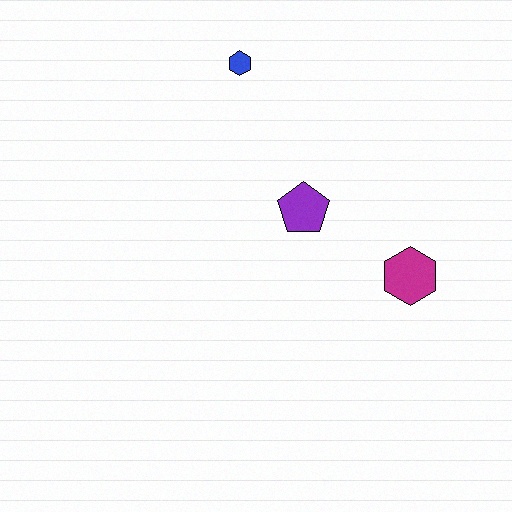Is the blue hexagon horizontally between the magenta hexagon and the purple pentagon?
No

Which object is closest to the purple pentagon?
The magenta hexagon is closest to the purple pentagon.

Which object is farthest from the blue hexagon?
The magenta hexagon is farthest from the blue hexagon.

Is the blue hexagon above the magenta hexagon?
Yes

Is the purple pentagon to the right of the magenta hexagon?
No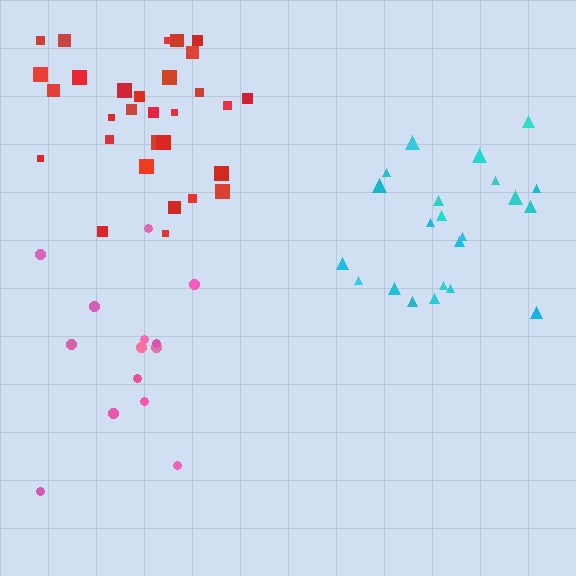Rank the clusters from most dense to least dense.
red, cyan, pink.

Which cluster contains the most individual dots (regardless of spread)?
Red (31).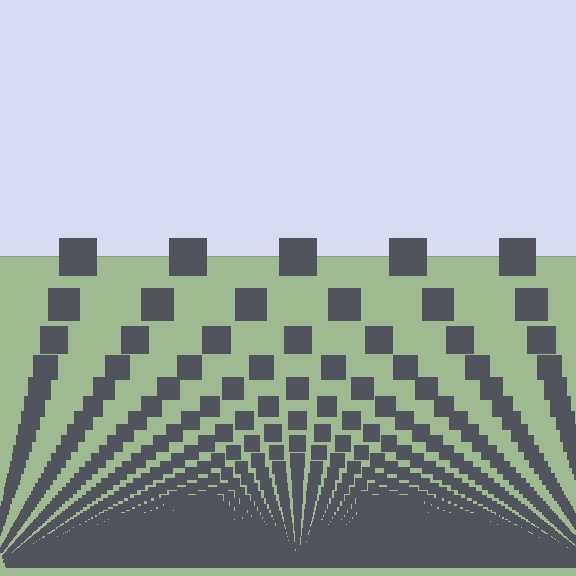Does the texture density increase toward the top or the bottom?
Density increases toward the bottom.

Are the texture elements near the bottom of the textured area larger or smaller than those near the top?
Smaller. The gradient is inverted — elements near the bottom are smaller and denser.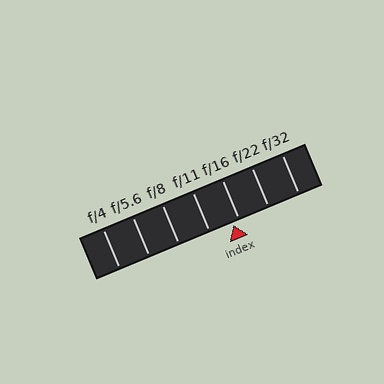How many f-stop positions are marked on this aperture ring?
There are 7 f-stop positions marked.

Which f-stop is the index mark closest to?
The index mark is closest to f/16.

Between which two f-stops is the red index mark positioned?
The index mark is between f/11 and f/16.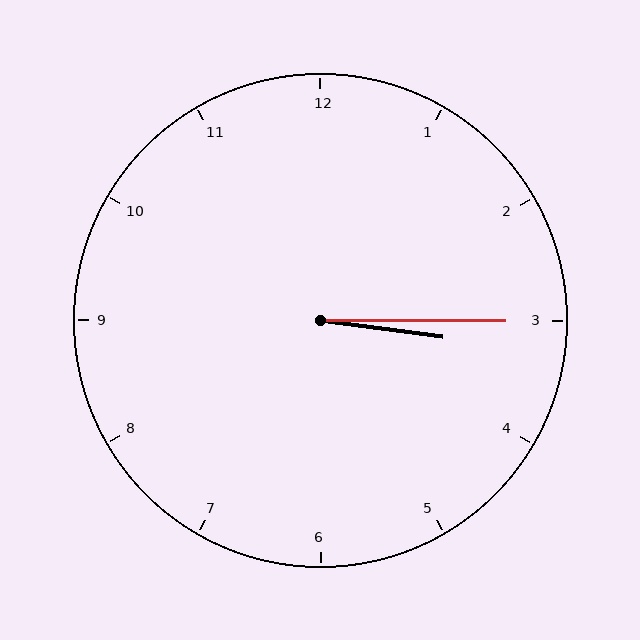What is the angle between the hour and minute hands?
Approximately 8 degrees.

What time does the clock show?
3:15.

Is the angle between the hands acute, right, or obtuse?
It is acute.